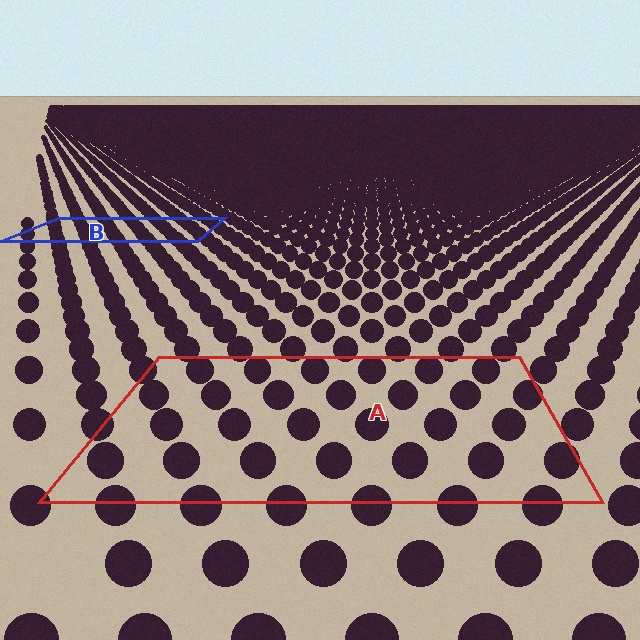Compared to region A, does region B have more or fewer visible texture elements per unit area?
Region B has more texture elements per unit area — they are packed more densely because it is farther away.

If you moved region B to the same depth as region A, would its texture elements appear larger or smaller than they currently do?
They would appear larger. At a closer depth, the same texture elements are projected at a bigger on-screen size.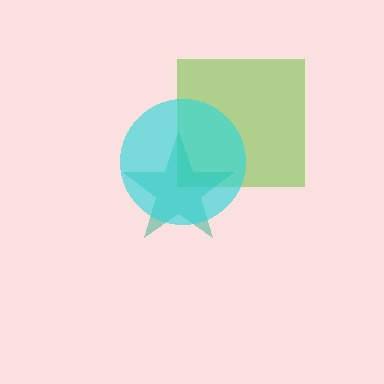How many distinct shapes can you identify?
There are 3 distinct shapes: a lime square, a teal star, a cyan circle.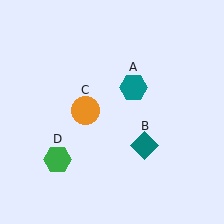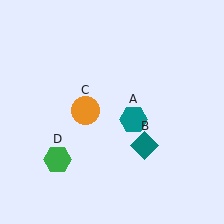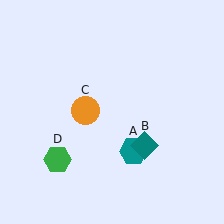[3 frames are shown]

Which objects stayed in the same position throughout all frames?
Teal diamond (object B) and orange circle (object C) and green hexagon (object D) remained stationary.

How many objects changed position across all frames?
1 object changed position: teal hexagon (object A).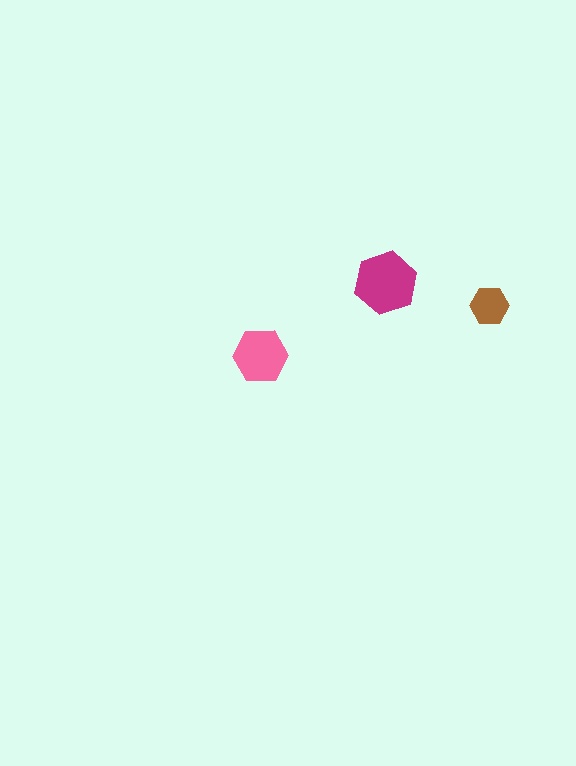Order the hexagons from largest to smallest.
the magenta one, the pink one, the brown one.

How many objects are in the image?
There are 3 objects in the image.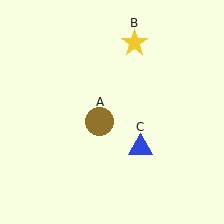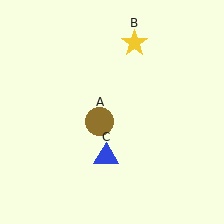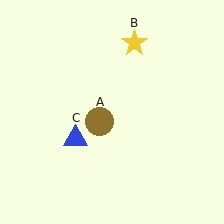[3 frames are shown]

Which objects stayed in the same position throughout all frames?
Brown circle (object A) and yellow star (object B) remained stationary.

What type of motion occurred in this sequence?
The blue triangle (object C) rotated clockwise around the center of the scene.